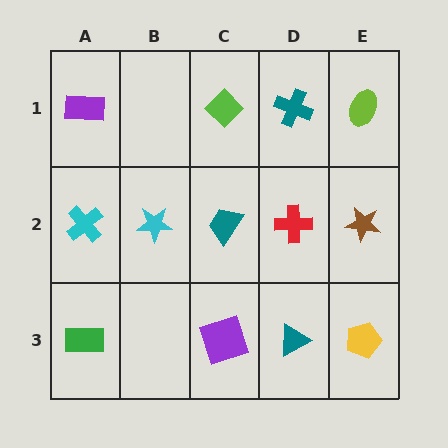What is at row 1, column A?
A purple rectangle.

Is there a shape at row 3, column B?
No, that cell is empty.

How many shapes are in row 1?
4 shapes.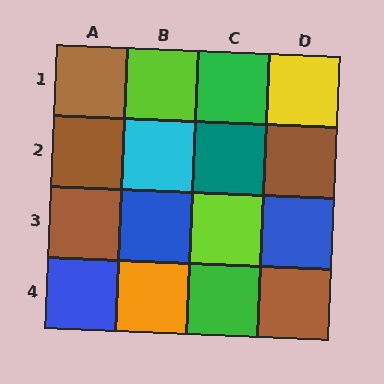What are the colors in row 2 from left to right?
Brown, cyan, teal, brown.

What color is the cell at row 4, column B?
Orange.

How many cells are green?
2 cells are green.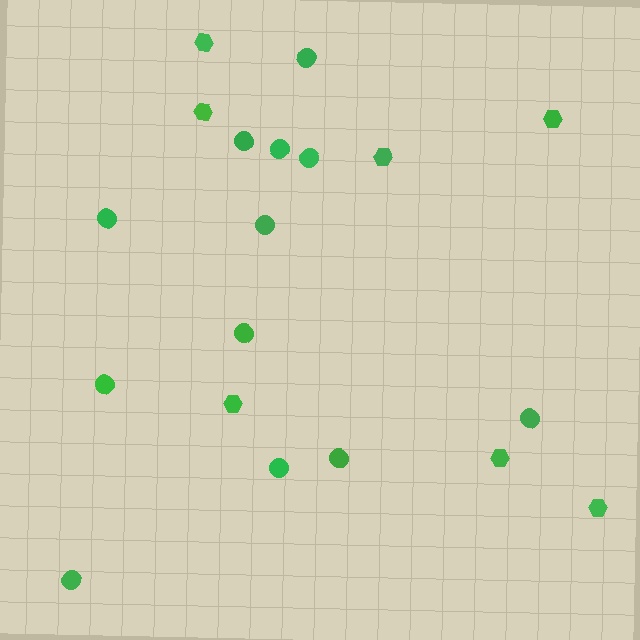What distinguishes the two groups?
There are 2 groups: one group of circles (12) and one group of hexagons (7).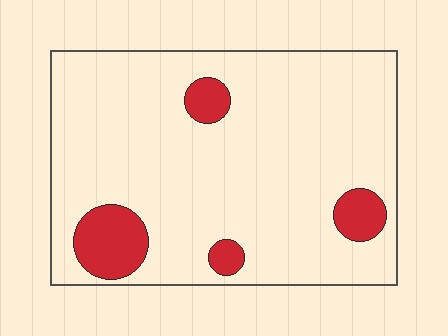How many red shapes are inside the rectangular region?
4.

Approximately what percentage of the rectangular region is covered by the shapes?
Approximately 10%.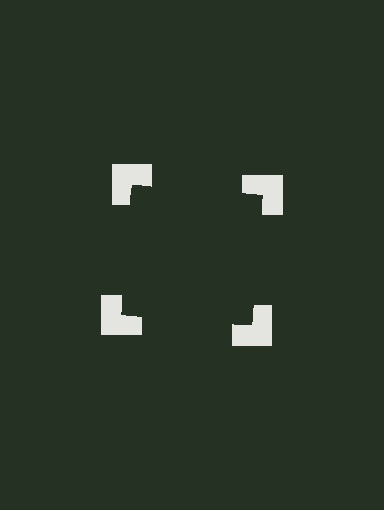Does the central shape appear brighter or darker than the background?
It typically appears slightly darker than the background, even though no actual brightness change is drawn.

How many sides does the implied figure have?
4 sides.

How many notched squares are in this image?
There are 4 — one at each vertex of the illusory square.